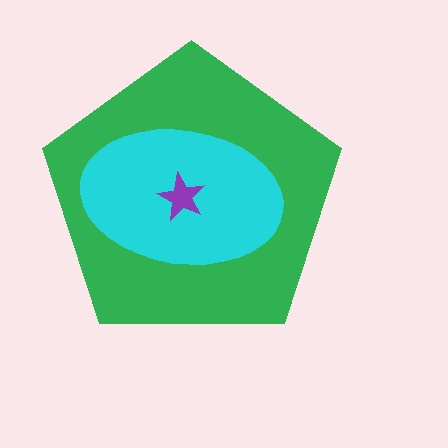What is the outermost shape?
The green pentagon.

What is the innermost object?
The purple star.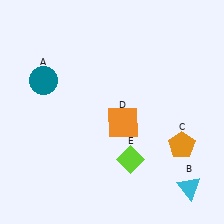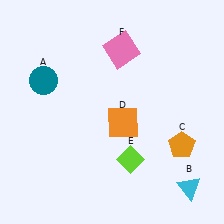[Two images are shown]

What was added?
A pink square (F) was added in Image 2.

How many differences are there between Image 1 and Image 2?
There is 1 difference between the two images.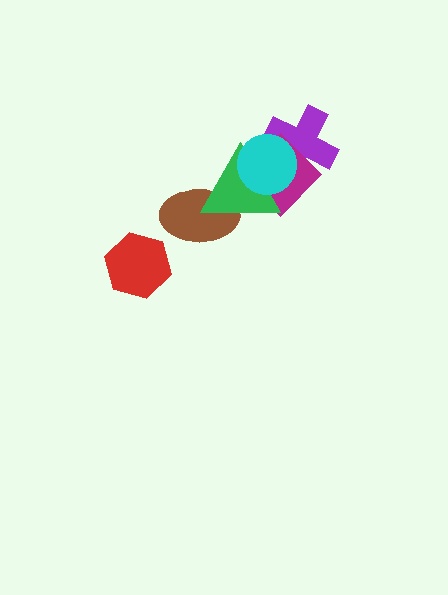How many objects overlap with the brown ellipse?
1 object overlaps with the brown ellipse.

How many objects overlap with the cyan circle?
3 objects overlap with the cyan circle.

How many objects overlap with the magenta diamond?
3 objects overlap with the magenta diamond.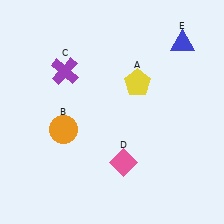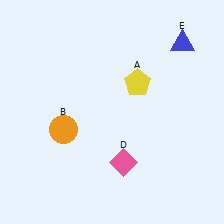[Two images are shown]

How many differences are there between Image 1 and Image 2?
There is 1 difference between the two images.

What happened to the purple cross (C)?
The purple cross (C) was removed in Image 2. It was in the top-left area of Image 1.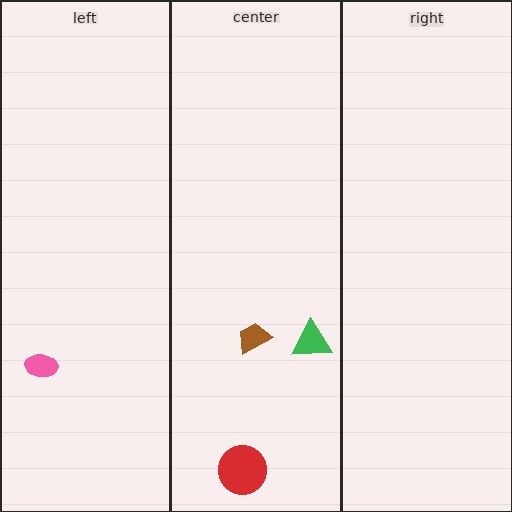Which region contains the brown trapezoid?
The center region.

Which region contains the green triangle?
The center region.